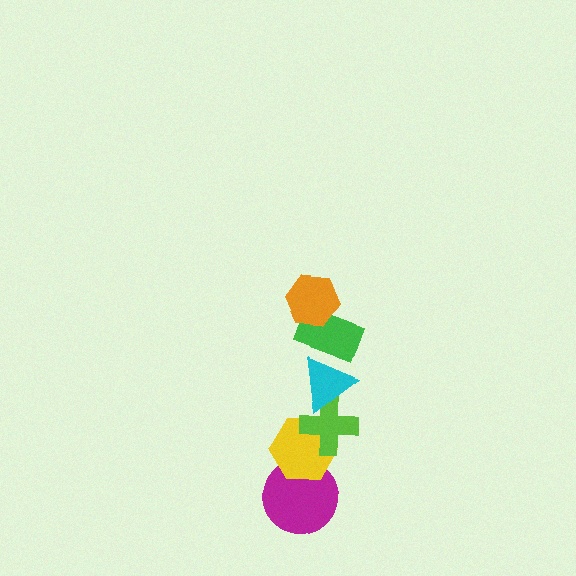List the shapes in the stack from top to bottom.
From top to bottom: the orange hexagon, the green rectangle, the cyan triangle, the lime cross, the yellow hexagon, the magenta circle.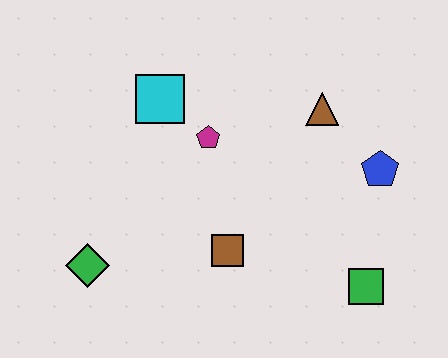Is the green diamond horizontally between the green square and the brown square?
No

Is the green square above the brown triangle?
No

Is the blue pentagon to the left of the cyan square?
No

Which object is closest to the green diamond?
The brown square is closest to the green diamond.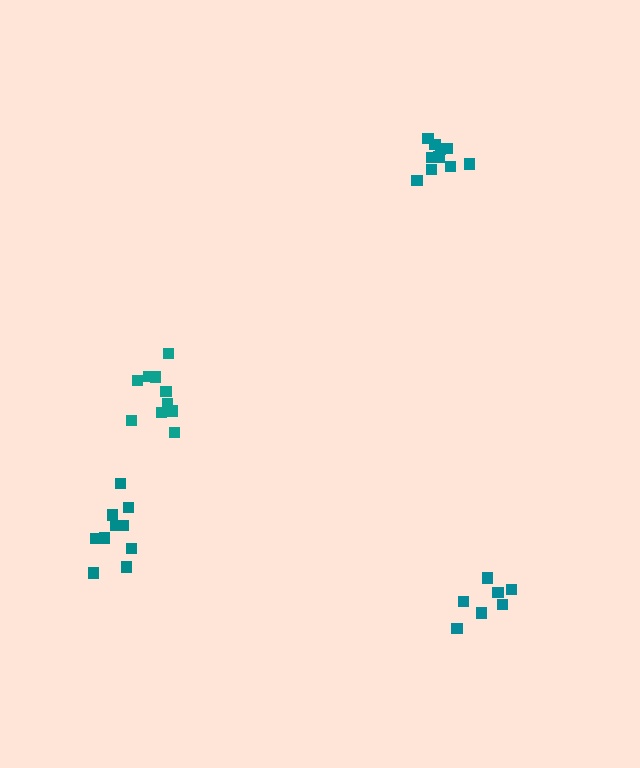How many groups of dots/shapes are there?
There are 4 groups.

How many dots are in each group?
Group 1: 10 dots, Group 2: 7 dots, Group 3: 10 dots, Group 4: 11 dots (38 total).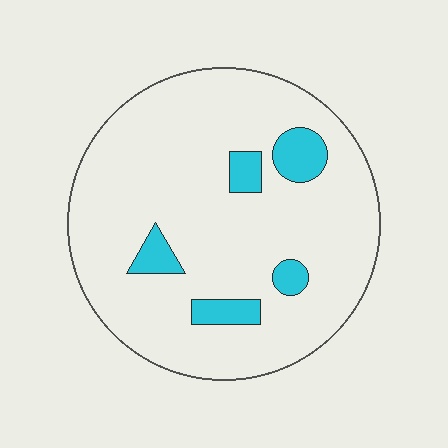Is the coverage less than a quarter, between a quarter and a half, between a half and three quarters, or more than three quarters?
Less than a quarter.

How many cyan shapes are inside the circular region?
5.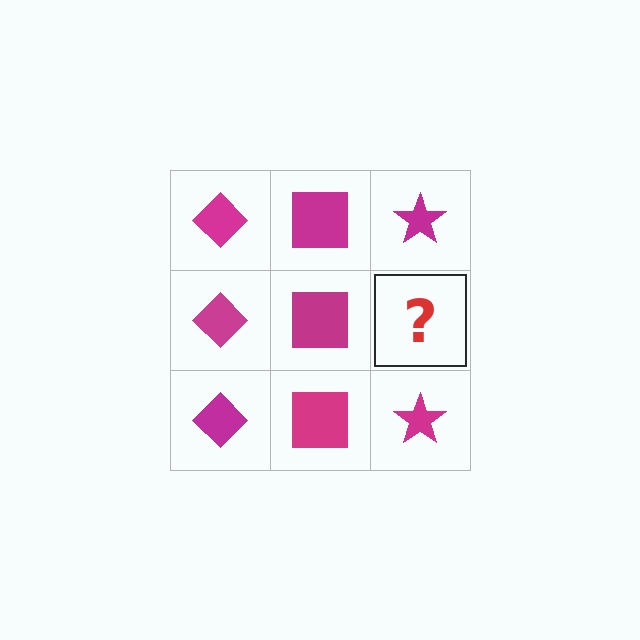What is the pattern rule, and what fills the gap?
The rule is that each column has a consistent shape. The gap should be filled with a magenta star.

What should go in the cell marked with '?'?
The missing cell should contain a magenta star.